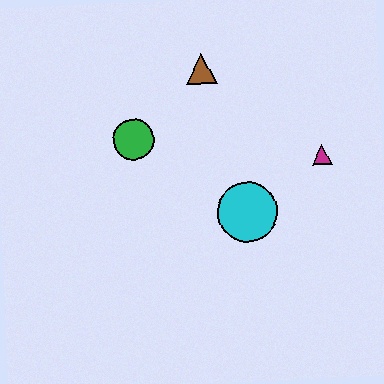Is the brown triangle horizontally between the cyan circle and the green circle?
Yes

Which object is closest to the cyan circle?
The magenta triangle is closest to the cyan circle.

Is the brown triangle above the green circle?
Yes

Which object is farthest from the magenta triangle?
The green circle is farthest from the magenta triangle.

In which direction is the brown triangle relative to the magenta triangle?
The brown triangle is to the left of the magenta triangle.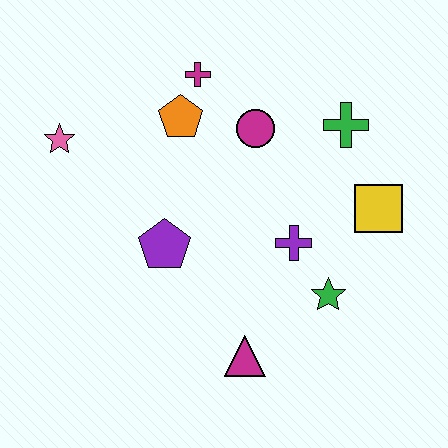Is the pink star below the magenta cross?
Yes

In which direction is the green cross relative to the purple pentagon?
The green cross is to the right of the purple pentagon.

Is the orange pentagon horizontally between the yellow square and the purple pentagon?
Yes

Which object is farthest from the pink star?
The yellow square is farthest from the pink star.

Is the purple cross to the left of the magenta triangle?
No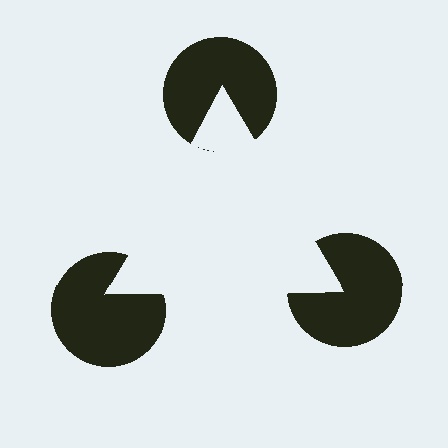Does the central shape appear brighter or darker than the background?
It typically appears slightly brighter than the background, even though no actual brightness change is drawn.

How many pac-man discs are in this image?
There are 3 — one at each vertex of the illusory triangle.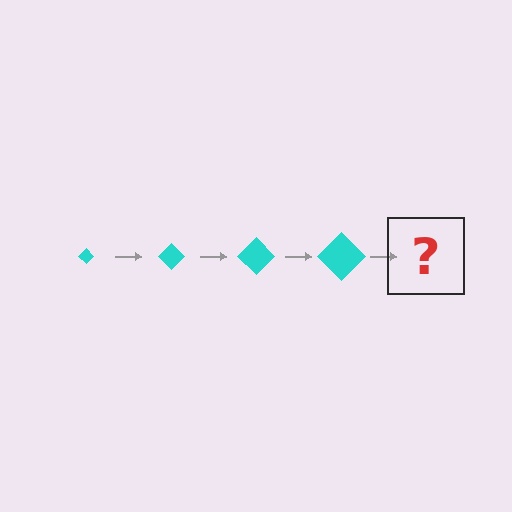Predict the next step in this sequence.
The next step is a cyan diamond, larger than the previous one.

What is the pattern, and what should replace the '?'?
The pattern is that the diamond gets progressively larger each step. The '?' should be a cyan diamond, larger than the previous one.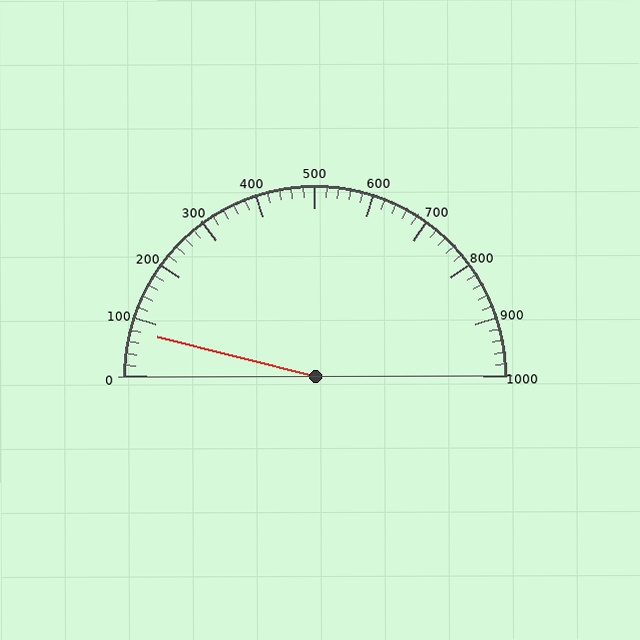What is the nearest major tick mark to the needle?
The nearest major tick mark is 100.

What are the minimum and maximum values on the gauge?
The gauge ranges from 0 to 1000.